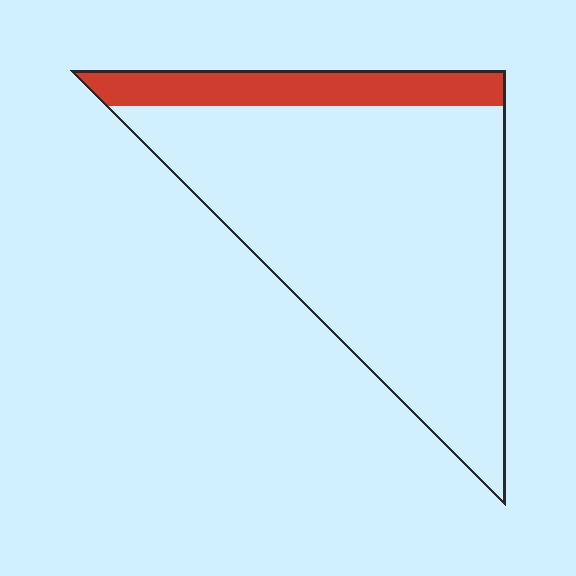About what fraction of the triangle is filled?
About one sixth (1/6).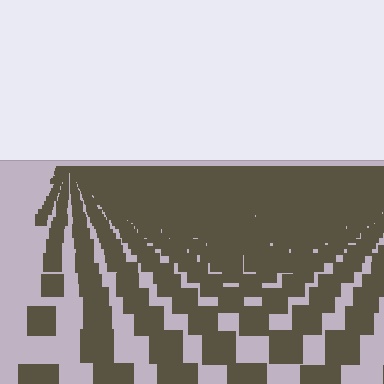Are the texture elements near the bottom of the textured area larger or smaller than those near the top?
Larger. Near the bottom, elements are closer to the viewer and appear at a bigger on-screen size.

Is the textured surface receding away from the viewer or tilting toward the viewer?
The surface is receding away from the viewer. Texture elements get smaller and denser toward the top.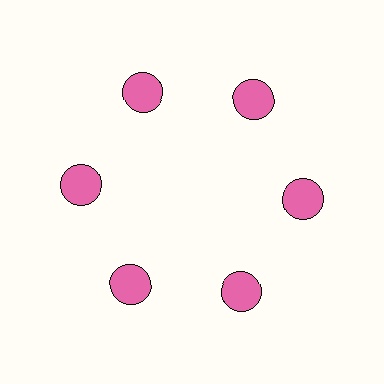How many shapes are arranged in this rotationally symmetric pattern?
There are 6 shapes, arranged in 6 groups of 1.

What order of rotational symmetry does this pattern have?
This pattern has 6-fold rotational symmetry.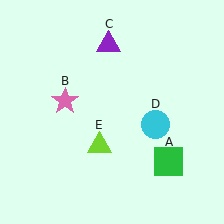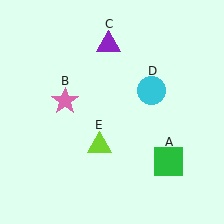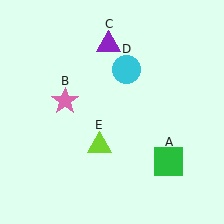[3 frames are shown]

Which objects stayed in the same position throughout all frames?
Green square (object A) and pink star (object B) and purple triangle (object C) and lime triangle (object E) remained stationary.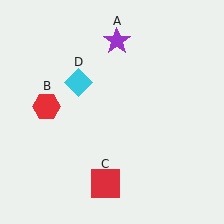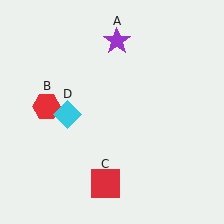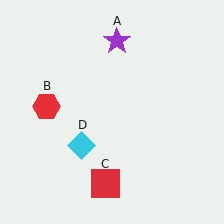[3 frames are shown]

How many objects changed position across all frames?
1 object changed position: cyan diamond (object D).